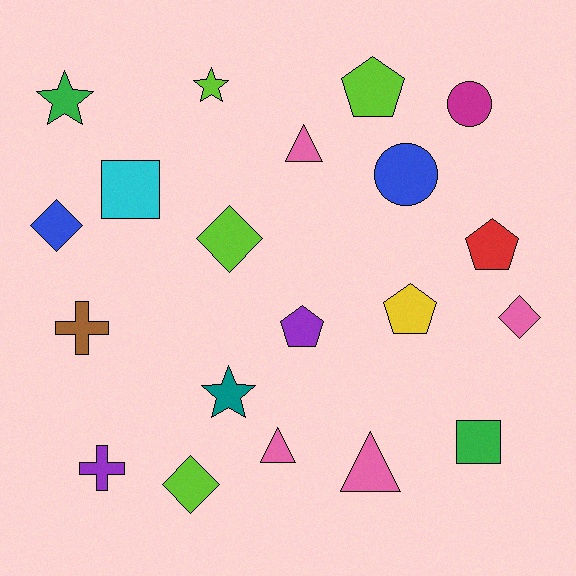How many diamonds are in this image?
There are 4 diamonds.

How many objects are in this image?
There are 20 objects.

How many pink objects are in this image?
There are 4 pink objects.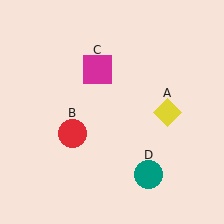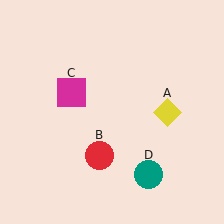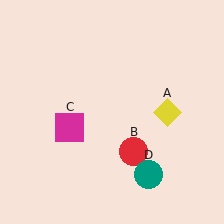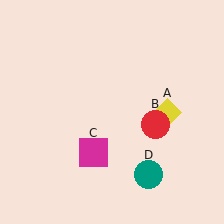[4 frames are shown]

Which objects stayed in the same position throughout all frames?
Yellow diamond (object A) and teal circle (object D) remained stationary.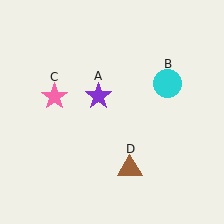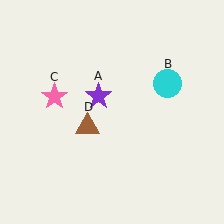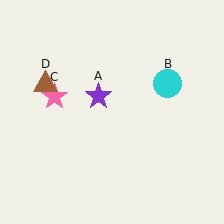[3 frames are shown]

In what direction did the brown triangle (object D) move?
The brown triangle (object D) moved up and to the left.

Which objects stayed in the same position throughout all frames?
Purple star (object A) and cyan circle (object B) and pink star (object C) remained stationary.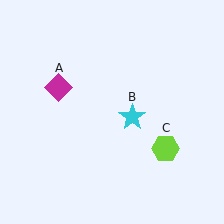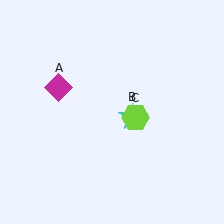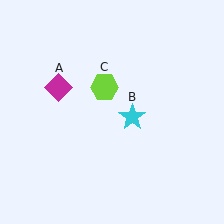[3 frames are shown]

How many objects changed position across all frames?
1 object changed position: lime hexagon (object C).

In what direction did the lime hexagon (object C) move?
The lime hexagon (object C) moved up and to the left.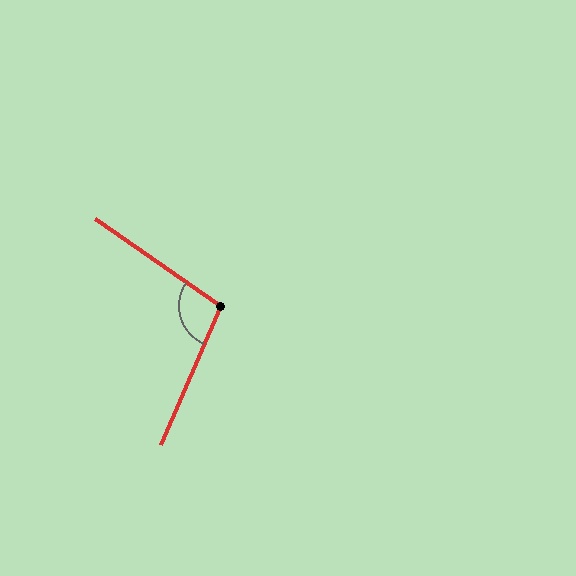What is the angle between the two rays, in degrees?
Approximately 102 degrees.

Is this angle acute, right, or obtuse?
It is obtuse.